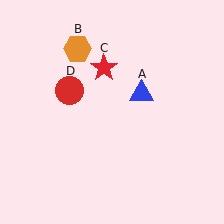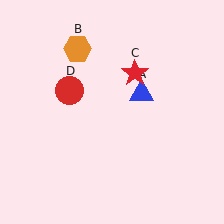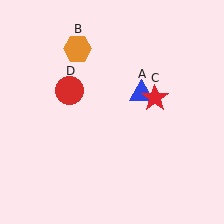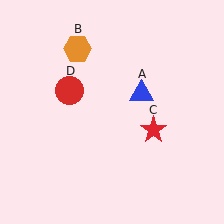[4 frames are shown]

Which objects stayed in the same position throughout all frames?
Blue triangle (object A) and orange hexagon (object B) and red circle (object D) remained stationary.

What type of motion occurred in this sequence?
The red star (object C) rotated clockwise around the center of the scene.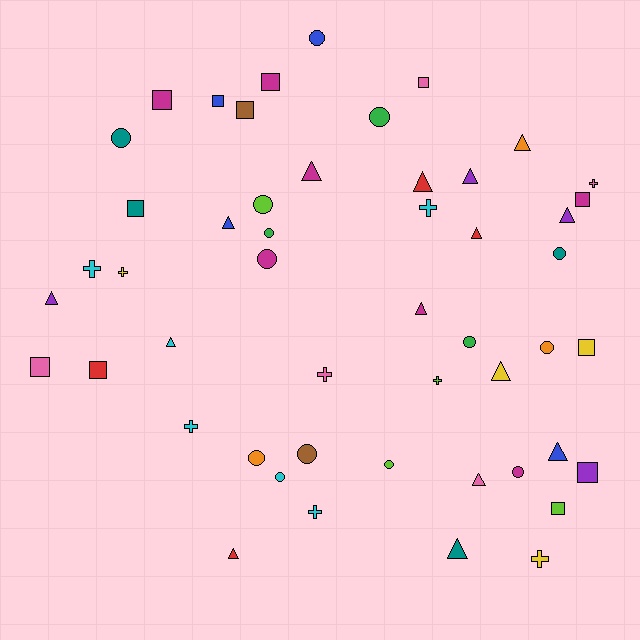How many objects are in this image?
There are 50 objects.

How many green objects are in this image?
There are 3 green objects.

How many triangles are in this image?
There are 15 triangles.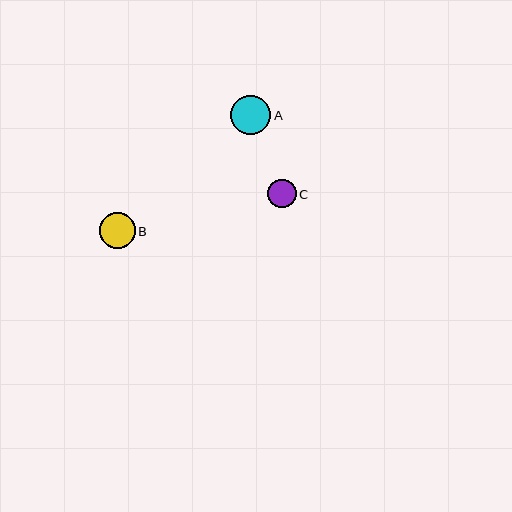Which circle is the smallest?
Circle C is the smallest with a size of approximately 29 pixels.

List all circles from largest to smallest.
From largest to smallest: A, B, C.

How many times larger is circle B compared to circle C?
Circle B is approximately 1.3 times the size of circle C.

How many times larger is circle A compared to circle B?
Circle A is approximately 1.1 times the size of circle B.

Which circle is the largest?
Circle A is the largest with a size of approximately 40 pixels.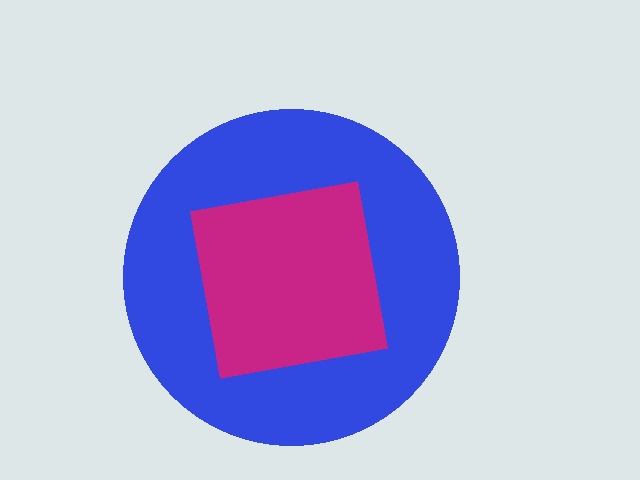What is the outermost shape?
The blue circle.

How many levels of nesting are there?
2.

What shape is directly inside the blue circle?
The magenta square.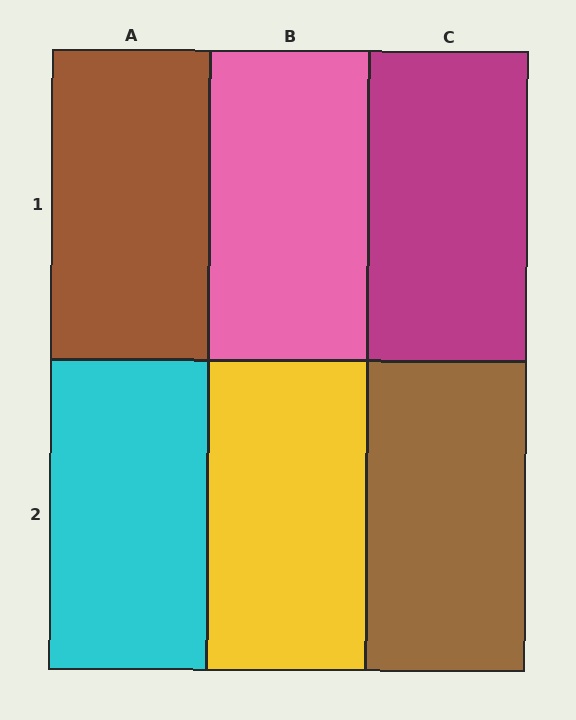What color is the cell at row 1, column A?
Brown.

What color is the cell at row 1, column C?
Magenta.